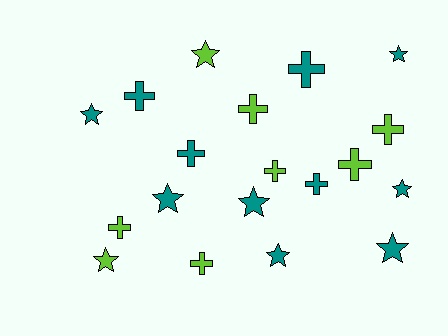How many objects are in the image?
There are 19 objects.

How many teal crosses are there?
There are 4 teal crosses.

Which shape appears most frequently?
Cross, with 10 objects.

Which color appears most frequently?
Teal, with 11 objects.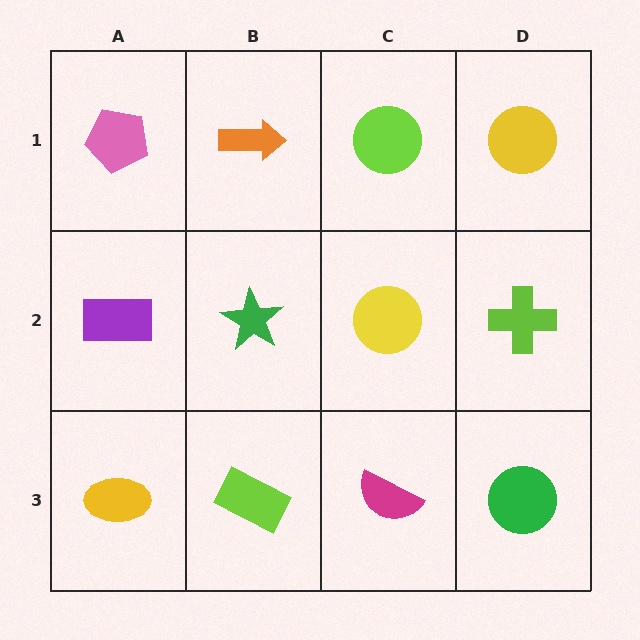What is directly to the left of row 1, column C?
An orange arrow.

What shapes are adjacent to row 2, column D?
A yellow circle (row 1, column D), a green circle (row 3, column D), a yellow circle (row 2, column C).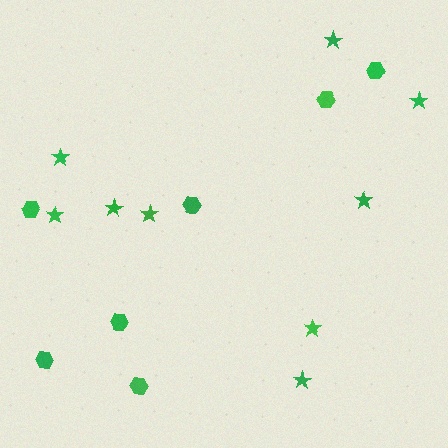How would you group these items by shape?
There are 2 groups: one group of hexagons (7) and one group of stars (9).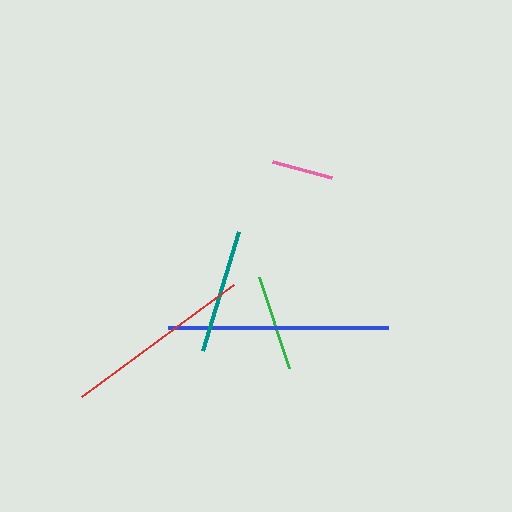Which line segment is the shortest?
The pink line is the shortest at approximately 62 pixels.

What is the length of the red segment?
The red segment is approximately 189 pixels long.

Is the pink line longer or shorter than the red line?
The red line is longer than the pink line.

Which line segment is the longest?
The blue line is the longest at approximately 220 pixels.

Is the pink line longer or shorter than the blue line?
The blue line is longer than the pink line.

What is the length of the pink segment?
The pink segment is approximately 62 pixels long.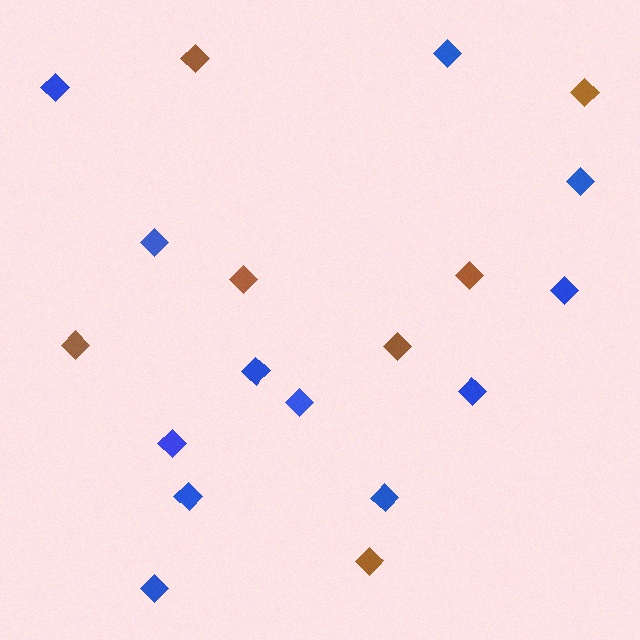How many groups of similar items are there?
There are 2 groups: one group of brown diamonds (7) and one group of blue diamonds (12).